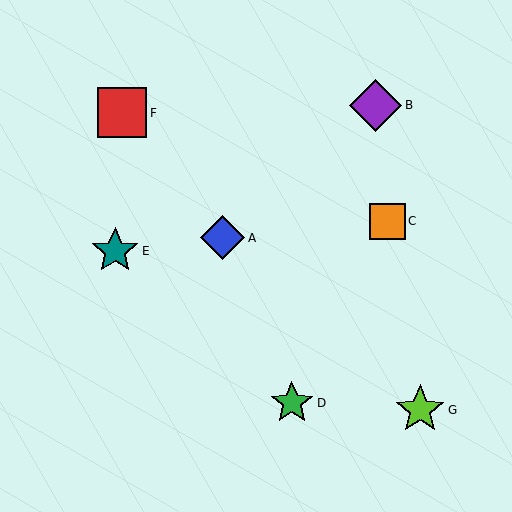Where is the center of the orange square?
The center of the orange square is at (387, 221).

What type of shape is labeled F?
Shape F is a red square.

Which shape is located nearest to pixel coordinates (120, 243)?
The teal star (labeled E) at (115, 251) is nearest to that location.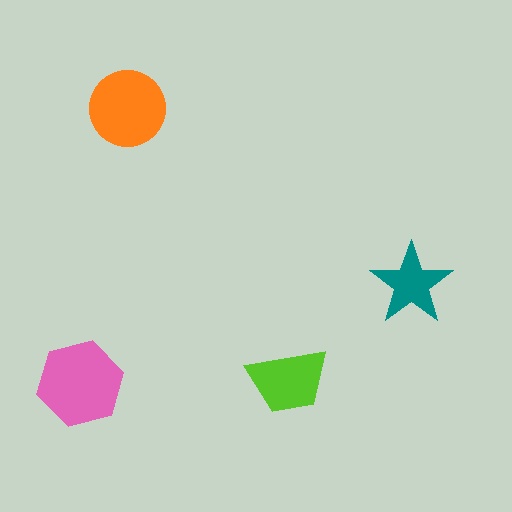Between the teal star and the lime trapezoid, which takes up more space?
The lime trapezoid.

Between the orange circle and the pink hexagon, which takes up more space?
The pink hexagon.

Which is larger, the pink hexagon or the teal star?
The pink hexagon.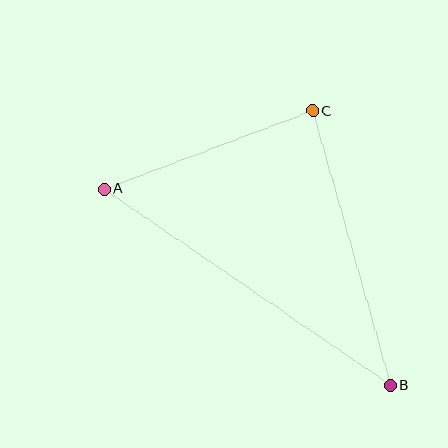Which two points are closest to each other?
Points A and C are closest to each other.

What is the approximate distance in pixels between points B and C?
The distance between B and C is approximately 285 pixels.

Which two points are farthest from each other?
Points A and B are farthest from each other.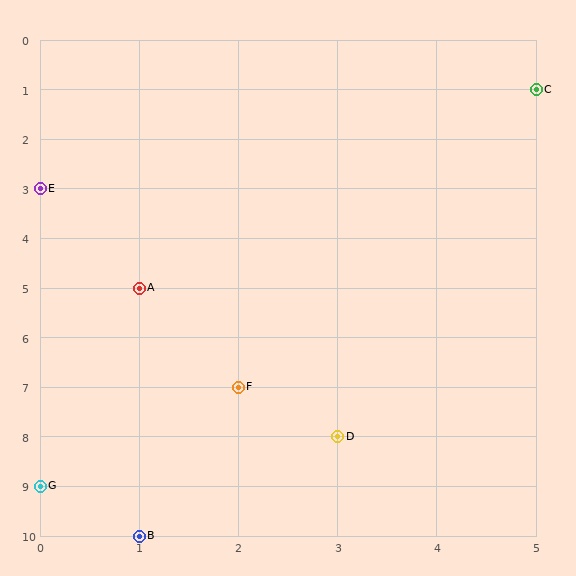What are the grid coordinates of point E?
Point E is at grid coordinates (0, 3).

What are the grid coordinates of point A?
Point A is at grid coordinates (1, 5).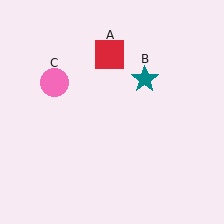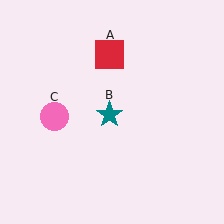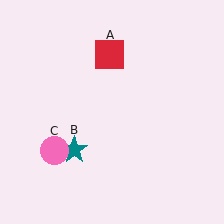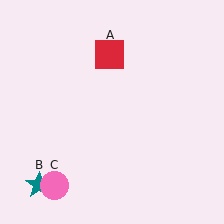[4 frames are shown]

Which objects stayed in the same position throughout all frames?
Red square (object A) remained stationary.